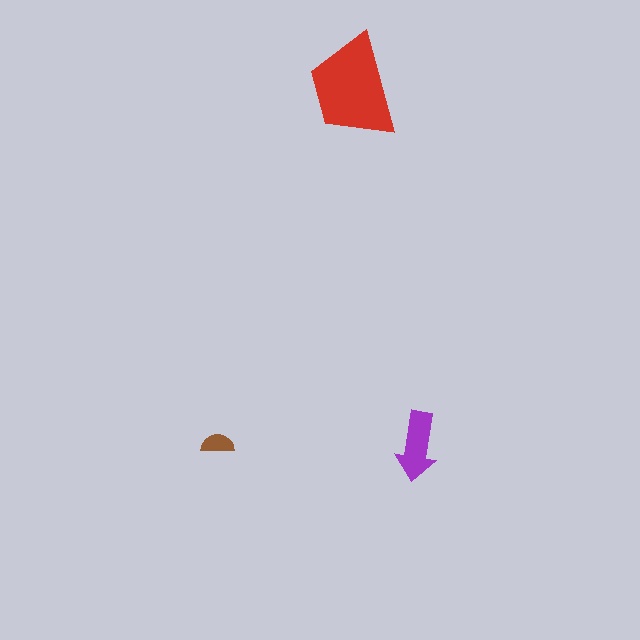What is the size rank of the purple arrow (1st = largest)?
2nd.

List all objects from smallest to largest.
The brown semicircle, the purple arrow, the red trapezoid.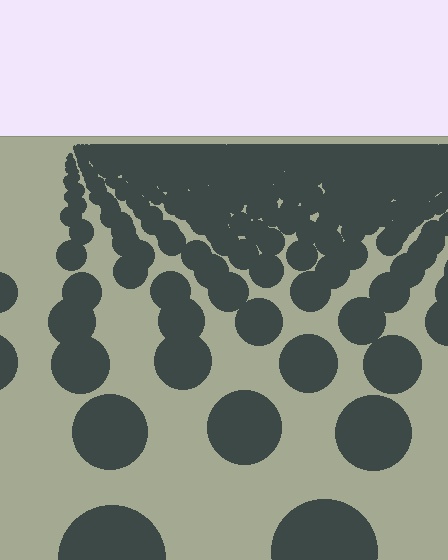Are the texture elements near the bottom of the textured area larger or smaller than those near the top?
Larger. Near the bottom, elements are closer to the viewer and appear at a bigger on-screen size.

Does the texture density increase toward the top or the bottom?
Density increases toward the top.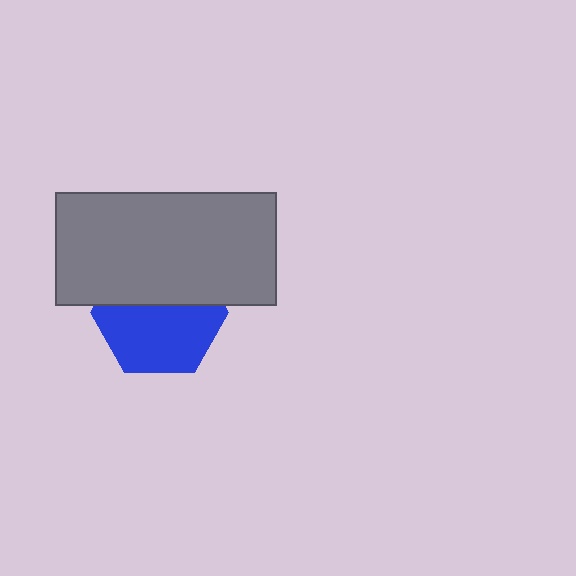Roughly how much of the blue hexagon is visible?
About half of it is visible (roughly 57%).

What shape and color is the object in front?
The object in front is a gray rectangle.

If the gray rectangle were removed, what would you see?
You would see the complete blue hexagon.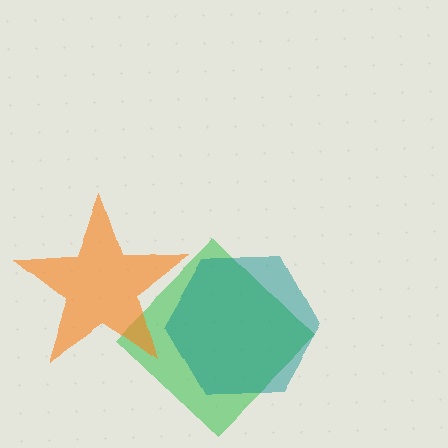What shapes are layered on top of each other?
The layered shapes are: a green diamond, an orange star, a teal hexagon.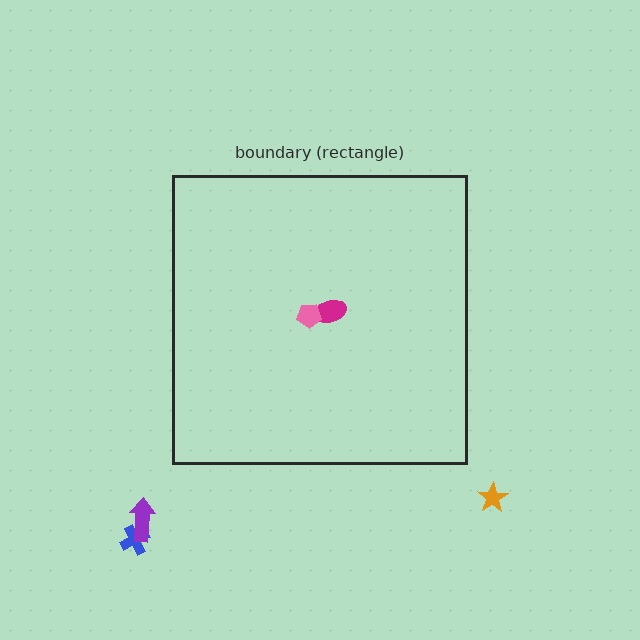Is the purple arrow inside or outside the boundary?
Outside.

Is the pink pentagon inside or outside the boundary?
Inside.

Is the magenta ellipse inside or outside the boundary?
Inside.